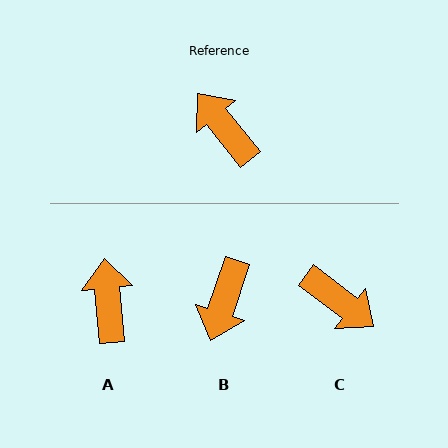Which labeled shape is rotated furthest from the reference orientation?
C, about 166 degrees away.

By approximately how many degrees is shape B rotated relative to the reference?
Approximately 123 degrees counter-clockwise.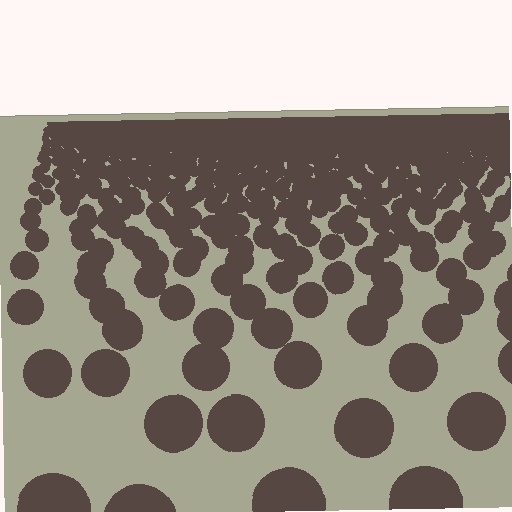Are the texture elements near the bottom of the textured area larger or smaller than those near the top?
Larger. Near the bottom, elements are closer to the viewer and appear at a bigger on-screen size.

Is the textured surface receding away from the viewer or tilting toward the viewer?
The surface is receding away from the viewer. Texture elements get smaller and denser toward the top.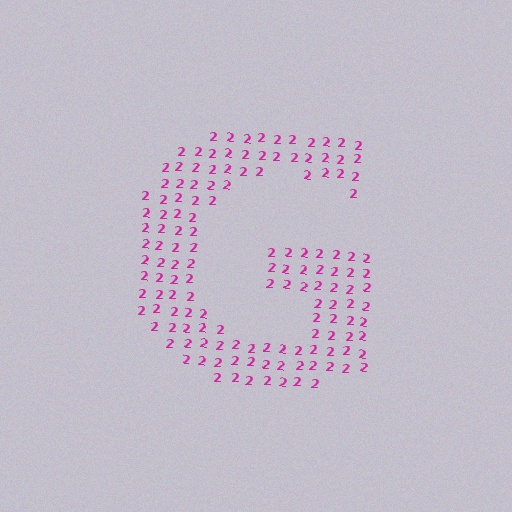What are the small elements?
The small elements are digit 2's.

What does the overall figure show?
The overall figure shows the letter G.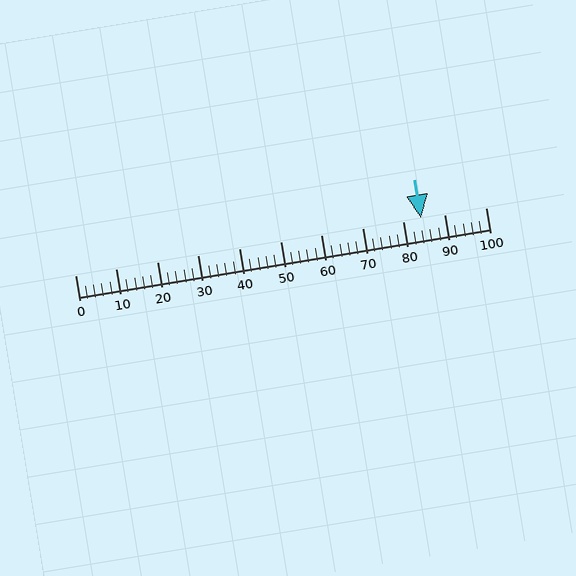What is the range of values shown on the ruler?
The ruler shows values from 0 to 100.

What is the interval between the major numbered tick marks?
The major tick marks are spaced 10 units apart.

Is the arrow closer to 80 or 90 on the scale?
The arrow is closer to 80.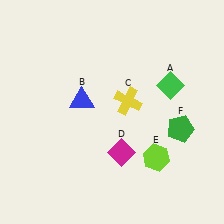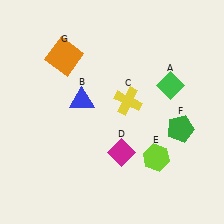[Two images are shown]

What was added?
An orange square (G) was added in Image 2.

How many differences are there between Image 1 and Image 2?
There is 1 difference between the two images.